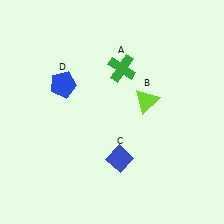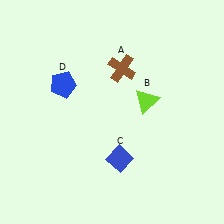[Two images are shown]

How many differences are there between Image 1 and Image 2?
There is 1 difference between the two images.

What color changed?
The cross (A) changed from green in Image 1 to brown in Image 2.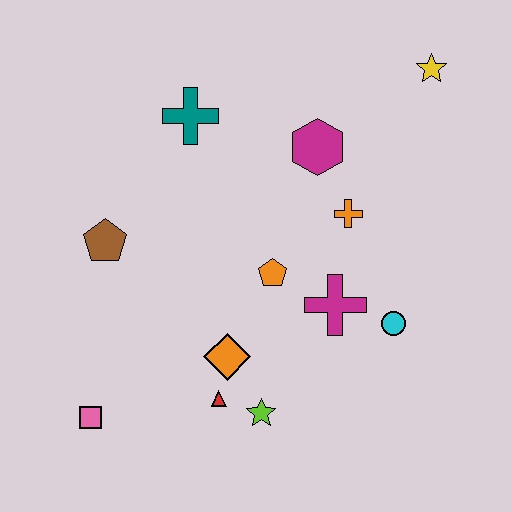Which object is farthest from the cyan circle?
The pink square is farthest from the cyan circle.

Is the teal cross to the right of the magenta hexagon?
No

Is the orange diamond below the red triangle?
No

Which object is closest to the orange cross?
The magenta hexagon is closest to the orange cross.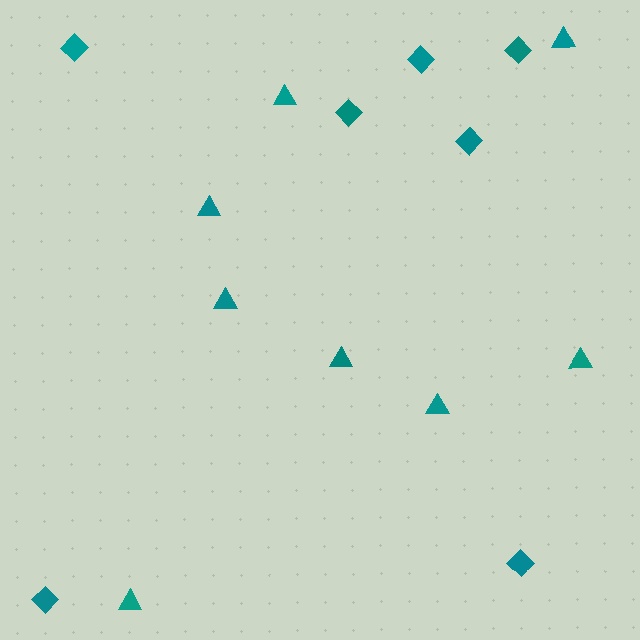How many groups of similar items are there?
There are 2 groups: one group of triangles (8) and one group of diamonds (7).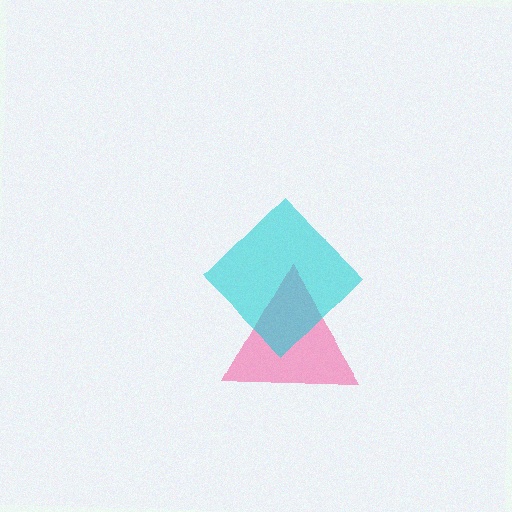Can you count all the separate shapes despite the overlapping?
Yes, there are 2 separate shapes.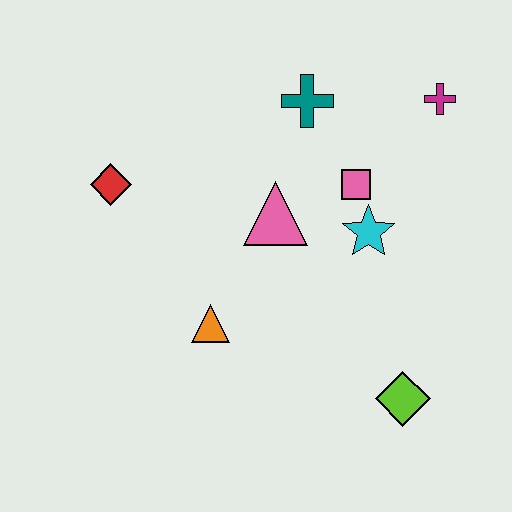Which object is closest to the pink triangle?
The pink square is closest to the pink triangle.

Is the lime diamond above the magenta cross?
No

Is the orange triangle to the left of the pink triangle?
Yes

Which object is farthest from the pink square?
The red diamond is farthest from the pink square.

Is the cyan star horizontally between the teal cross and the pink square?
No